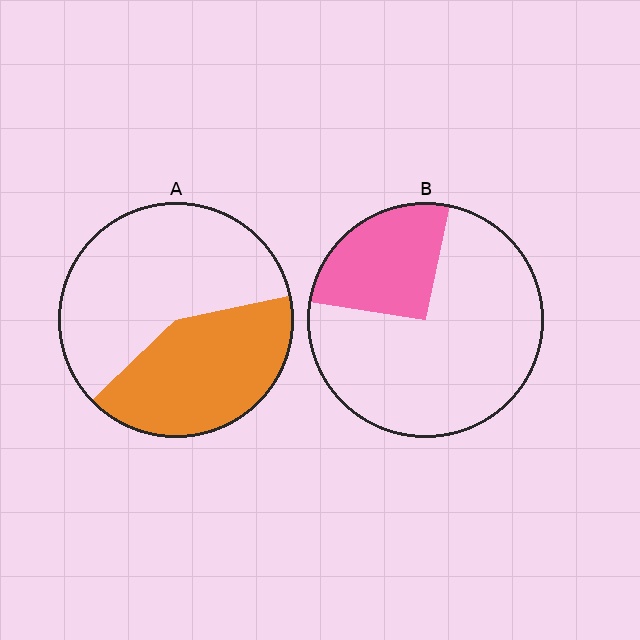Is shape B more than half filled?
No.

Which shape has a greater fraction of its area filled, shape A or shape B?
Shape A.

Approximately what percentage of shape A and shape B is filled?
A is approximately 40% and B is approximately 25%.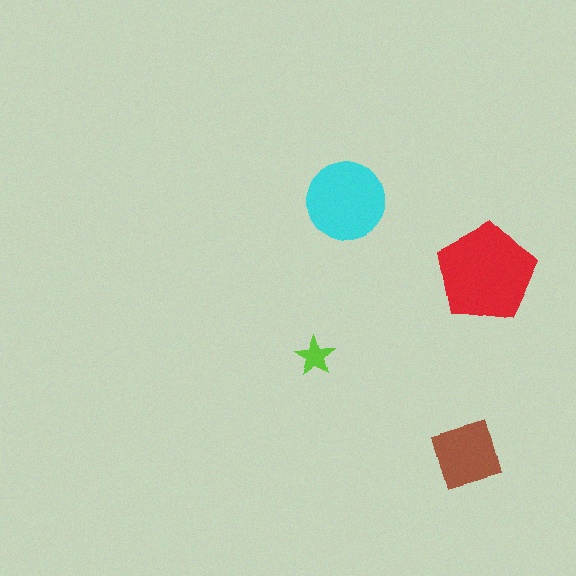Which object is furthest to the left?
The lime star is leftmost.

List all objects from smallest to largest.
The lime star, the brown diamond, the cyan circle, the red pentagon.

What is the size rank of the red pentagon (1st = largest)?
1st.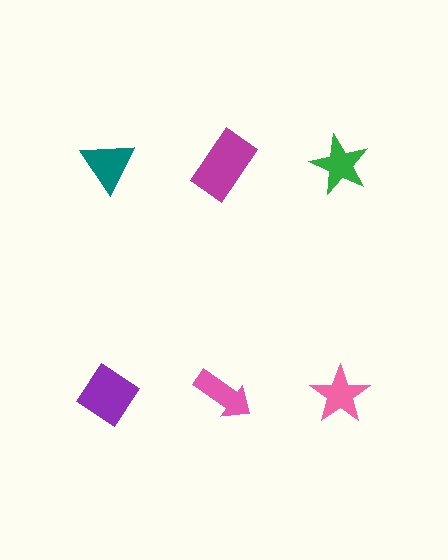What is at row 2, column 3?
A pink star.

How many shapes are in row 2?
3 shapes.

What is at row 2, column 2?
A pink arrow.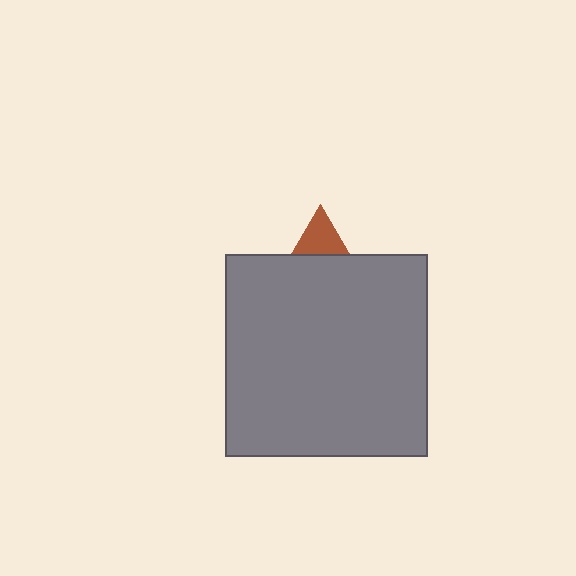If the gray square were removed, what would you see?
You would see the complete brown triangle.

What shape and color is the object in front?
The object in front is a gray square.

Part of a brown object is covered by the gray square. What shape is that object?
It is a triangle.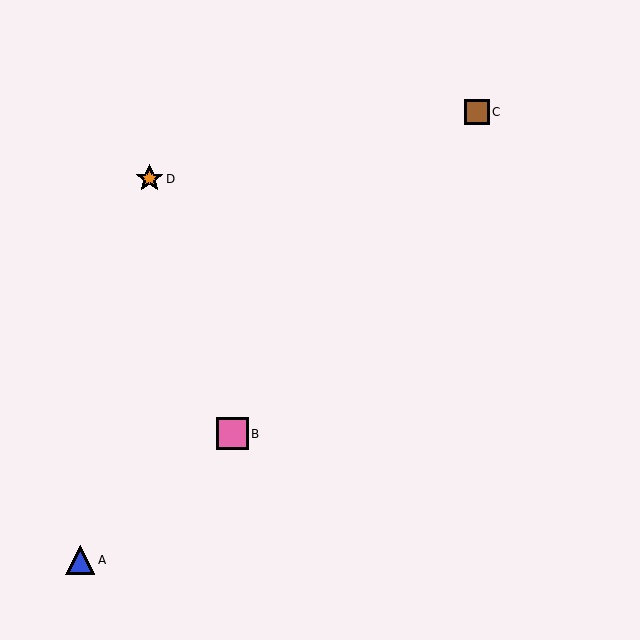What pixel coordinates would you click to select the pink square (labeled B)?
Click at (233, 434) to select the pink square B.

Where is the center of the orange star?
The center of the orange star is at (150, 179).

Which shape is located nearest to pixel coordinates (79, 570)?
The blue triangle (labeled A) at (80, 560) is nearest to that location.